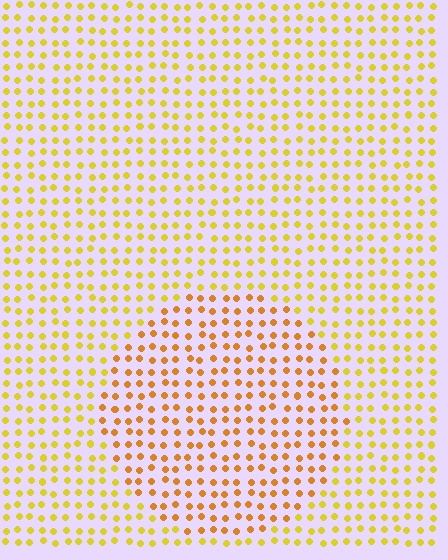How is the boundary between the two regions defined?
The boundary is defined purely by a slight shift in hue (about 26 degrees). Spacing, size, and orientation are identical on both sides.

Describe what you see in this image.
The image is filled with small yellow elements in a uniform arrangement. A circle-shaped region is visible where the elements are tinted to a slightly different hue, forming a subtle color boundary.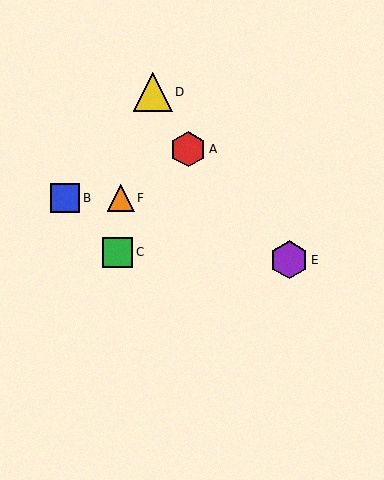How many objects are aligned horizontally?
2 objects (B, F) are aligned horizontally.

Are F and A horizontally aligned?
No, F is at y≈198 and A is at y≈149.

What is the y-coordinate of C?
Object C is at y≈252.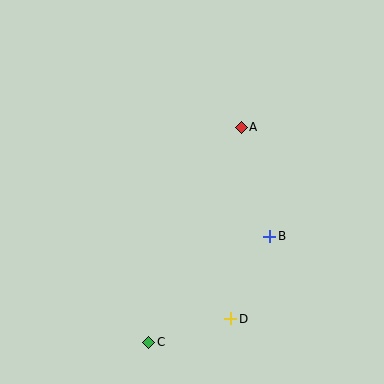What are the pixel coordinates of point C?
Point C is at (149, 342).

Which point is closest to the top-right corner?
Point A is closest to the top-right corner.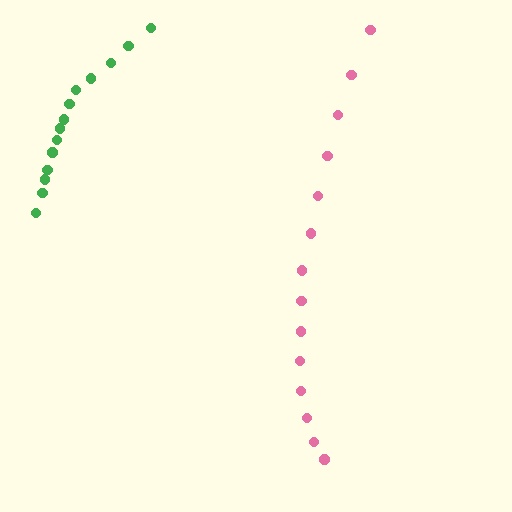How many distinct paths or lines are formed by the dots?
There are 2 distinct paths.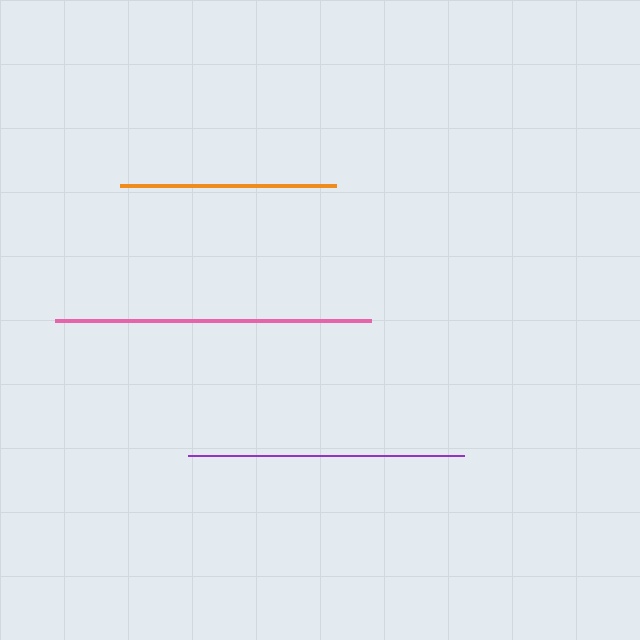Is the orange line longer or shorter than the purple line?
The purple line is longer than the orange line.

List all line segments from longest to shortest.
From longest to shortest: pink, purple, orange.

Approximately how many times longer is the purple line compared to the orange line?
The purple line is approximately 1.3 times the length of the orange line.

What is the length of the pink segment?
The pink segment is approximately 316 pixels long.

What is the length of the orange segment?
The orange segment is approximately 215 pixels long.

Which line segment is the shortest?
The orange line is the shortest at approximately 215 pixels.